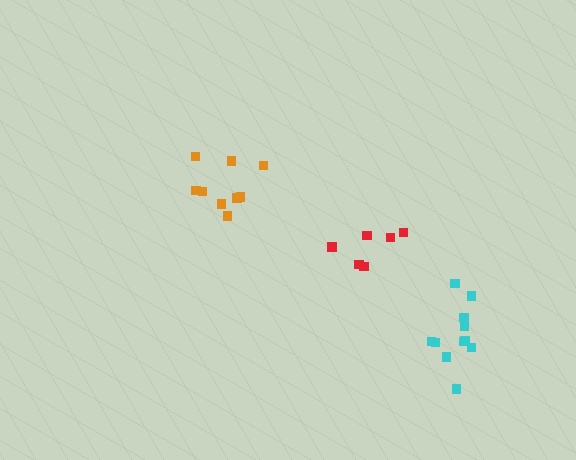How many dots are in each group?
Group 1: 6 dots, Group 2: 11 dots, Group 3: 9 dots (26 total).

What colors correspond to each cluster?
The clusters are colored: red, cyan, orange.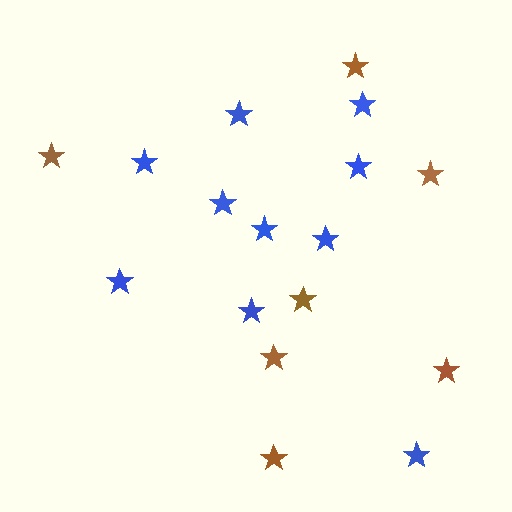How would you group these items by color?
There are 2 groups: one group of brown stars (7) and one group of blue stars (10).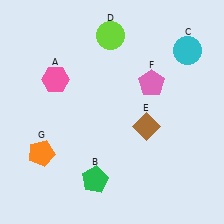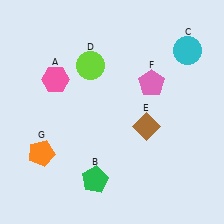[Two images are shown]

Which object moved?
The lime circle (D) moved down.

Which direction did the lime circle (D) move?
The lime circle (D) moved down.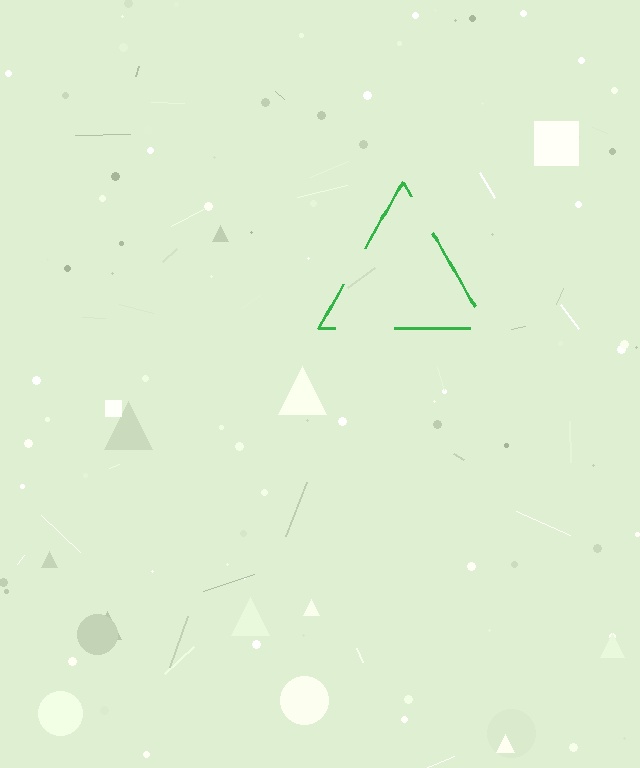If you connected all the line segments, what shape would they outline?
They would outline a triangle.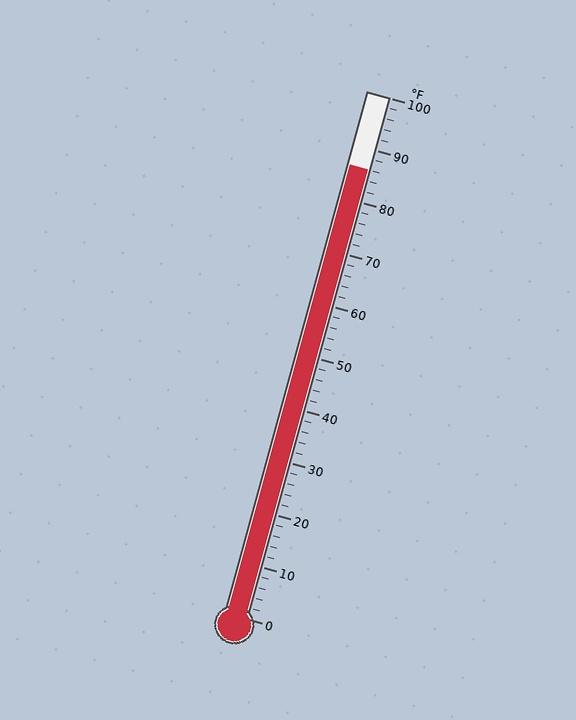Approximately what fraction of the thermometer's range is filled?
The thermometer is filled to approximately 85% of its range.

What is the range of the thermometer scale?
The thermometer scale ranges from 0°F to 100°F.